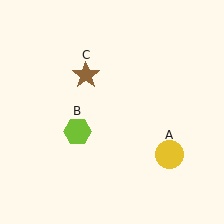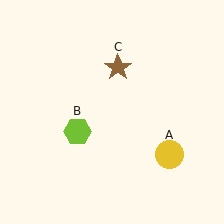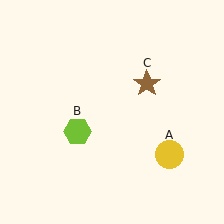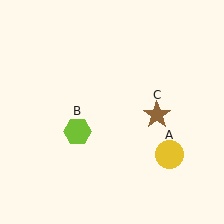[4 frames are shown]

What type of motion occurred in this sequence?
The brown star (object C) rotated clockwise around the center of the scene.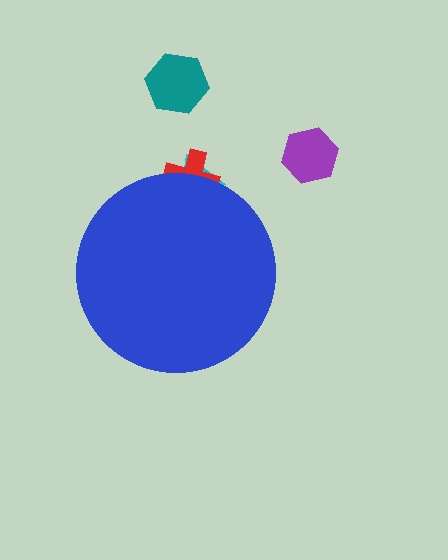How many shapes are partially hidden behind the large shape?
2 shapes are partially hidden.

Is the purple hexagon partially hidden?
No, the purple hexagon is fully visible.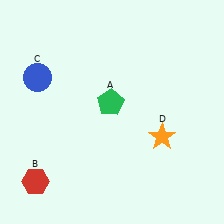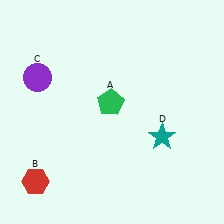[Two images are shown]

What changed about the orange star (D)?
In Image 1, D is orange. In Image 2, it changed to teal.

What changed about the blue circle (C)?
In Image 1, C is blue. In Image 2, it changed to purple.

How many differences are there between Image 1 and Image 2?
There are 2 differences between the two images.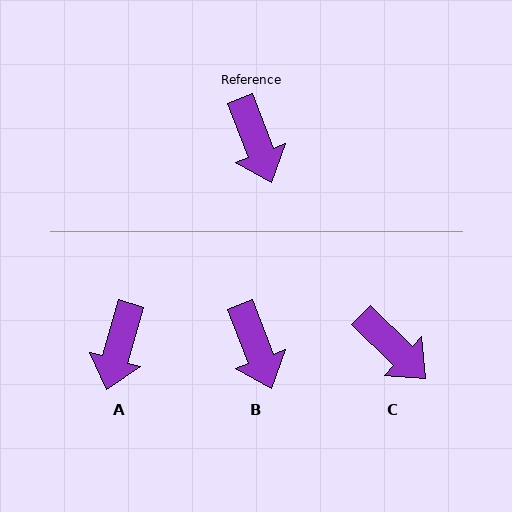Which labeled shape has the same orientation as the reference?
B.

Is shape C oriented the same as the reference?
No, it is off by about 25 degrees.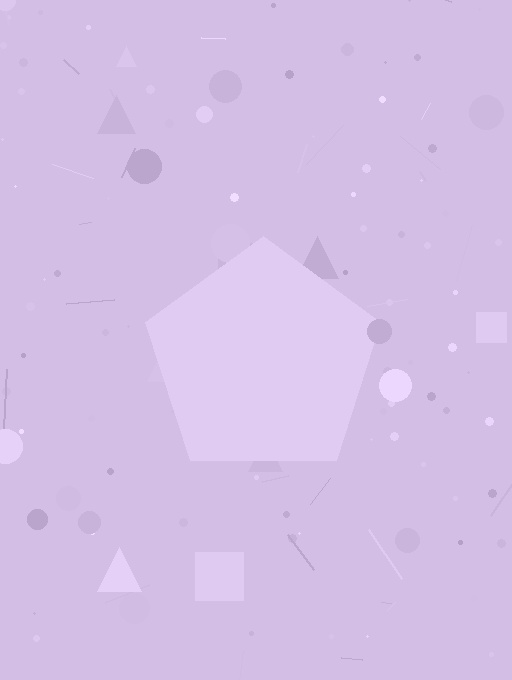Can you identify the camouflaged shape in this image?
The camouflaged shape is a pentagon.